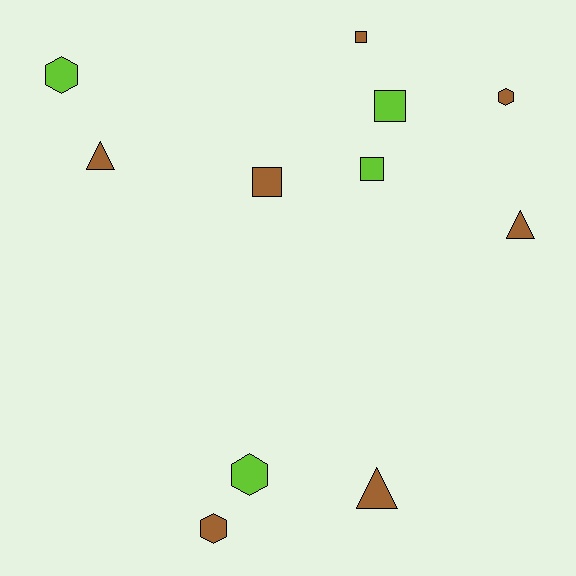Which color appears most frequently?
Brown, with 7 objects.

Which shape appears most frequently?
Square, with 4 objects.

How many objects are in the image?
There are 11 objects.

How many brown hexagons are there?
There are 2 brown hexagons.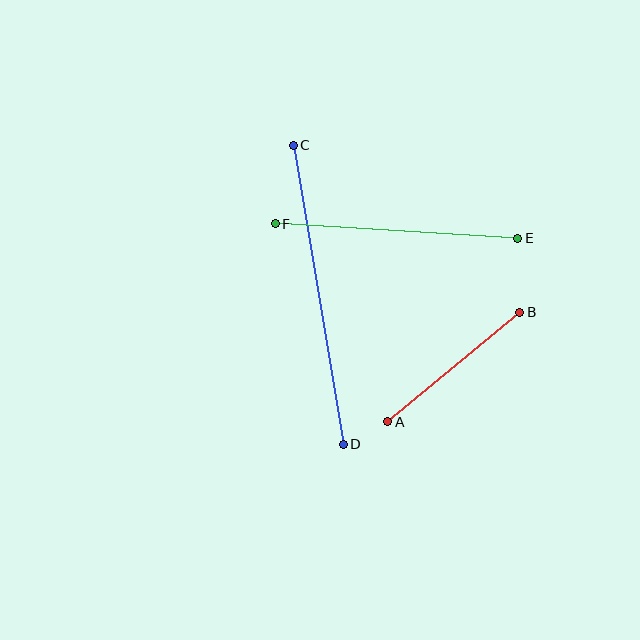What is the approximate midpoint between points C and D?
The midpoint is at approximately (318, 295) pixels.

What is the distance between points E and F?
The distance is approximately 243 pixels.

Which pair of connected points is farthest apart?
Points C and D are farthest apart.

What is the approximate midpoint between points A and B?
The midpoint is at approximately (454, 367) pixels.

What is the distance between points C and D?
The distance is approximately 303 pixels.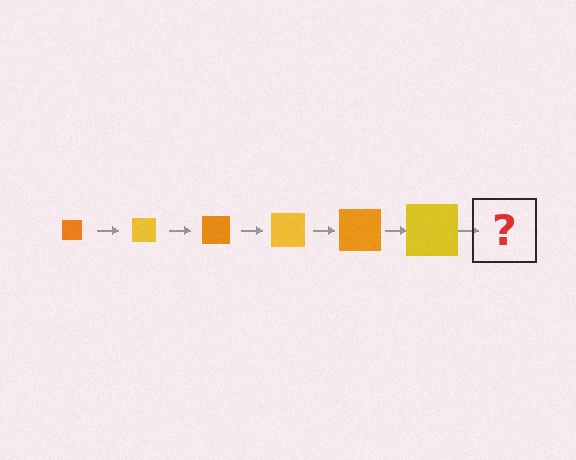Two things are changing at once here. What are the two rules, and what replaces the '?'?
The two rules are that the square grows larger each step and the color cycles through orange and yellow. The '?' should be an orange square, larger than the previous one.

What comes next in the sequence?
The next element should be an orange square, larger than the previous one.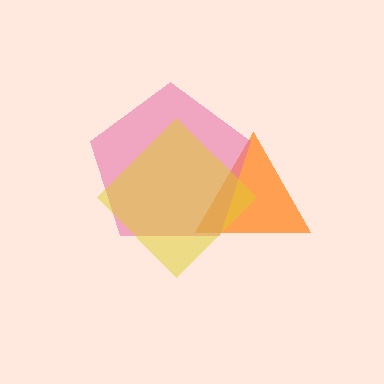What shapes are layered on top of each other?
The layered shapes are: an orange triangle, a pink pentagon, a yellow diamond.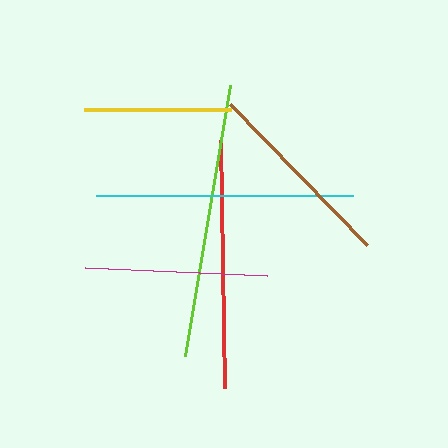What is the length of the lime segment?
The lime segment is approximately 275 pixels long.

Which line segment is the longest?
The lime line is the longest at approximately 275 pixels.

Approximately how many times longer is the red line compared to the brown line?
The red line is approximately 1.3 times the length of the brown line.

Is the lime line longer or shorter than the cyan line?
The lime line is longer than the cyan line.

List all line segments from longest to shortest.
From longest to shortest: lime, cyan, red, brown, magenta, yellow.